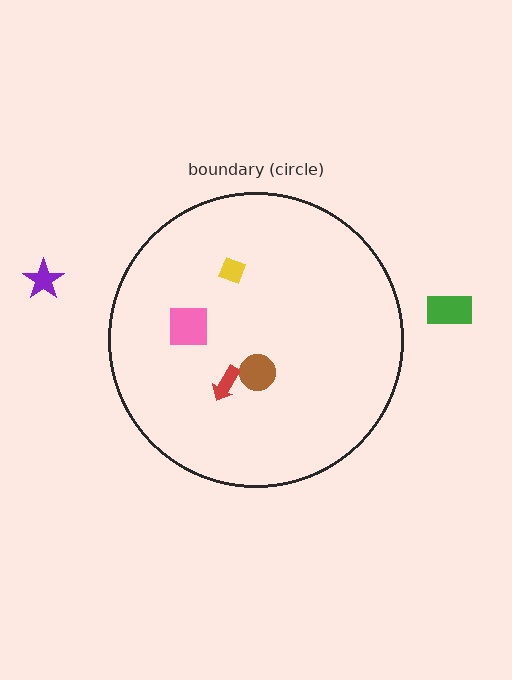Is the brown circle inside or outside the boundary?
Inside.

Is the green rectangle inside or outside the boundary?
Outside.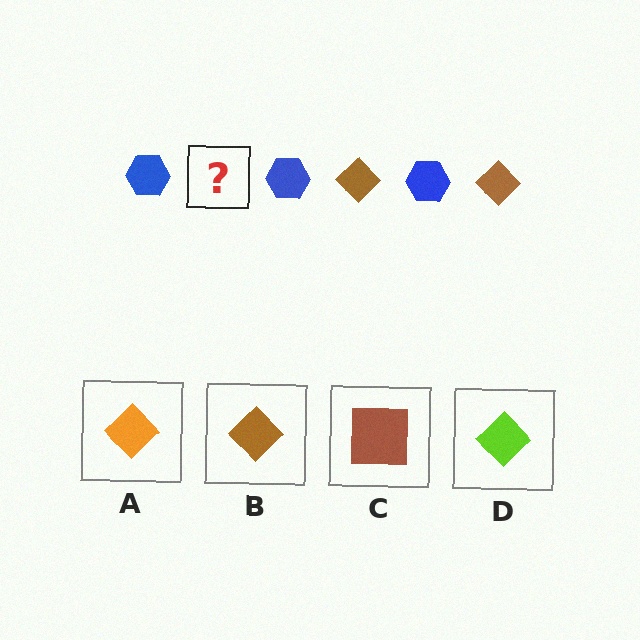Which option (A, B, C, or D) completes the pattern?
B.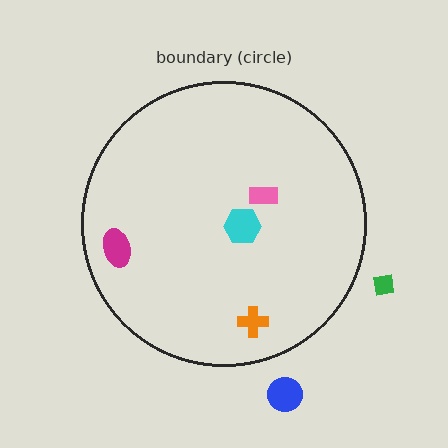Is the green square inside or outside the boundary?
Outside.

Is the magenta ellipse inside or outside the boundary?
Inside.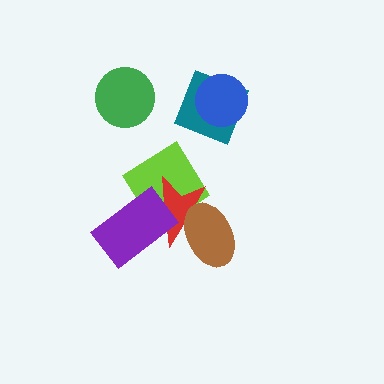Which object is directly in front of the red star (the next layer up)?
The brown ellipse is directly in front of the red star.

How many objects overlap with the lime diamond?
2 objects overlap with the lime diamond.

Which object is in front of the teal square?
The blue circle is in front of the teal square.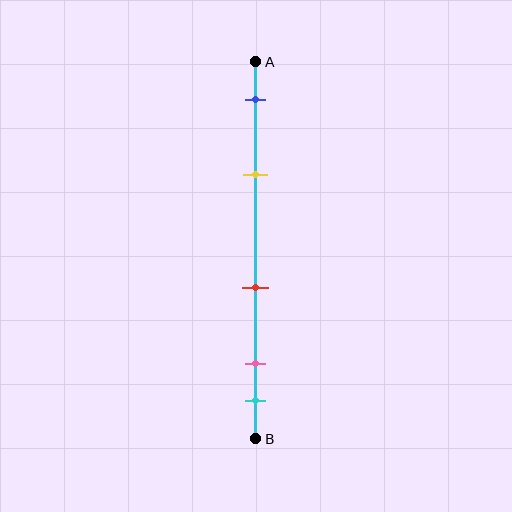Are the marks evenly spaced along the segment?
No, the marks are not evenly spaced.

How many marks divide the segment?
There are 5 marks dividing the segment.